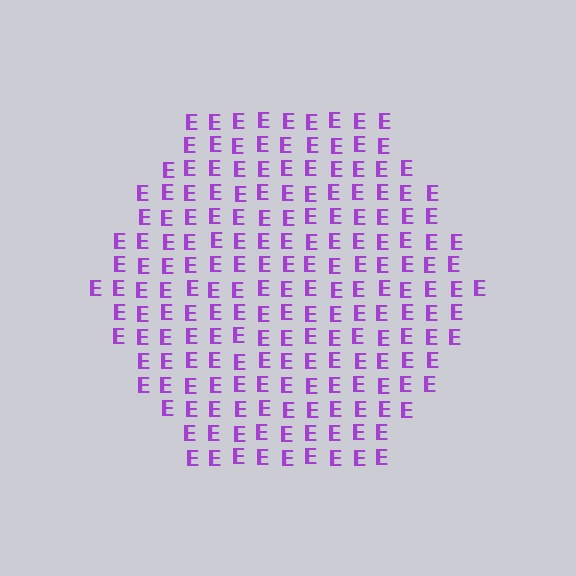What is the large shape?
The large shape is a hexagon.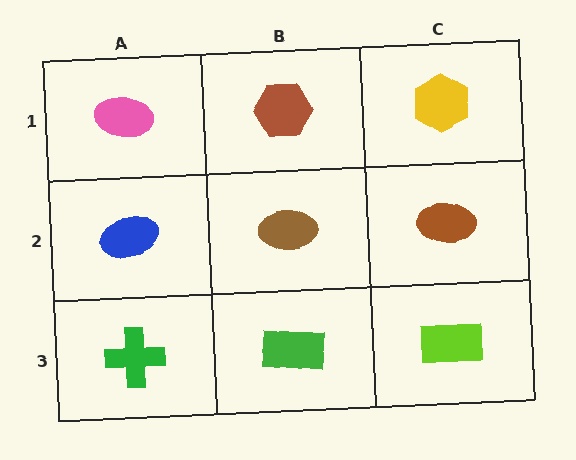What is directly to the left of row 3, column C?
A green rectangle.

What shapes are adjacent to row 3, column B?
A brown ellipse (row 2, column B), a green cross (row 3, column A), a lime rectangle (row 3, column C).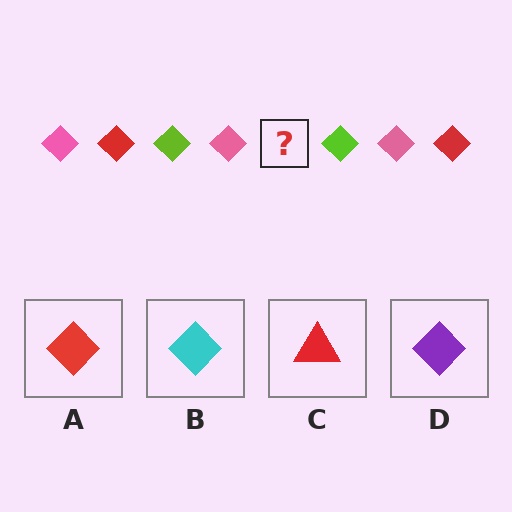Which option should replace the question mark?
Option A.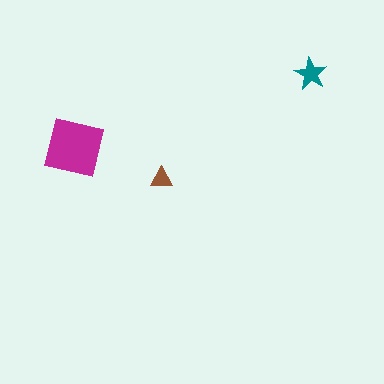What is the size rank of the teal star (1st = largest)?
2nd.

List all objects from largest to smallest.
The magenta square, the teal star, the brown triangle.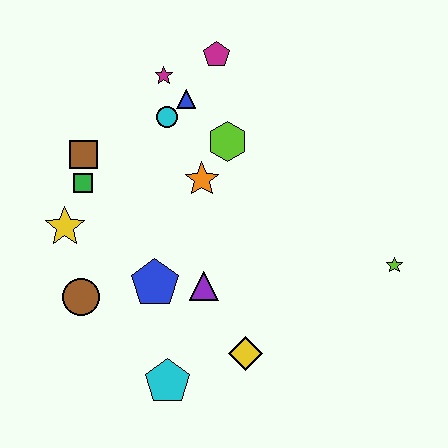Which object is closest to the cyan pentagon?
The yellow diamond is closest to the cyan pentagon.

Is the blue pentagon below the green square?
Yes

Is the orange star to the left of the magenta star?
No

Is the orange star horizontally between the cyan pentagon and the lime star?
Yes